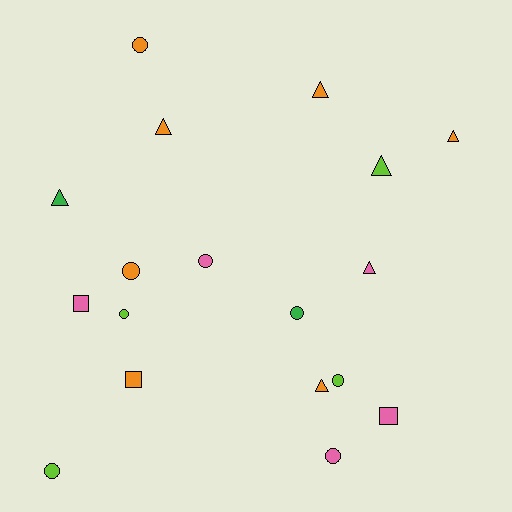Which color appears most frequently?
Orange, with 7 objects.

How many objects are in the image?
There are 18 objects.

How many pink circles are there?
There are 2 pink circles.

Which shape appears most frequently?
Circle, with 8 objects.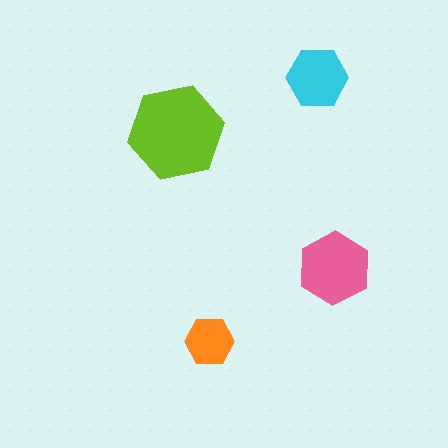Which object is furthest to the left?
The lime hexagon is leftmost.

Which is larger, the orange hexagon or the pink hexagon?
The pink one.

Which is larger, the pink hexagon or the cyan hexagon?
The pink one.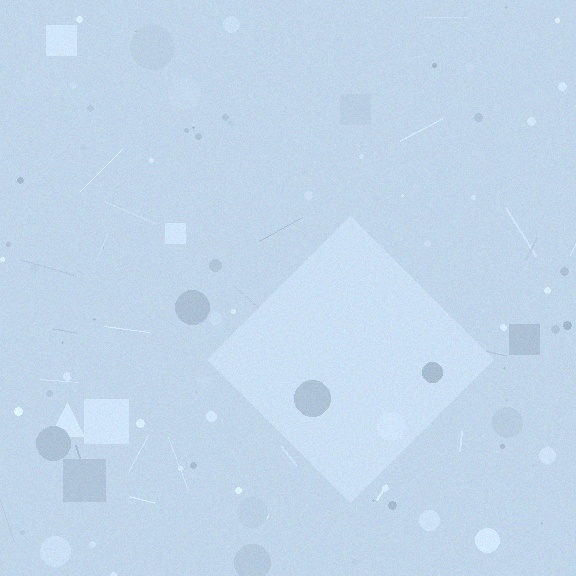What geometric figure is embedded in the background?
A diamond is embedded in the background.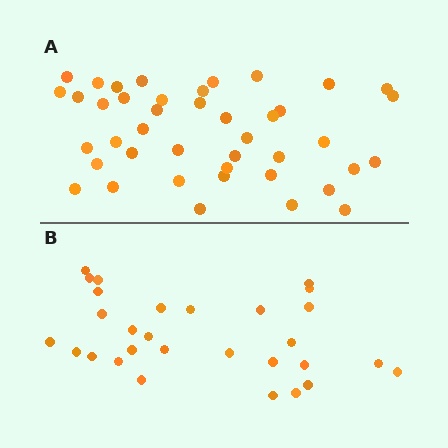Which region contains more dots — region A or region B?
Region A (the top region) has more dots.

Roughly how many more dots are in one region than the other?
Region A has approximately 15 more dots than region B.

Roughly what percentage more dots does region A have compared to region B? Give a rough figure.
About 45% more.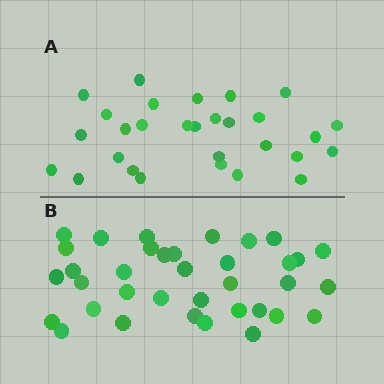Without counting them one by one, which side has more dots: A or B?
Region B (the bottom region) has more dots.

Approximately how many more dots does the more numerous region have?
Region B has roughly 8 or so more dots than region A.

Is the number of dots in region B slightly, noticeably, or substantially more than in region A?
Region B has only slightly more — the two regions are fairly close. The ratio is roughly 1.2 to 1.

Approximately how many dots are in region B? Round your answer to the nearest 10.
About 40 dots. (The exact count is 36, which rounds to 40.)